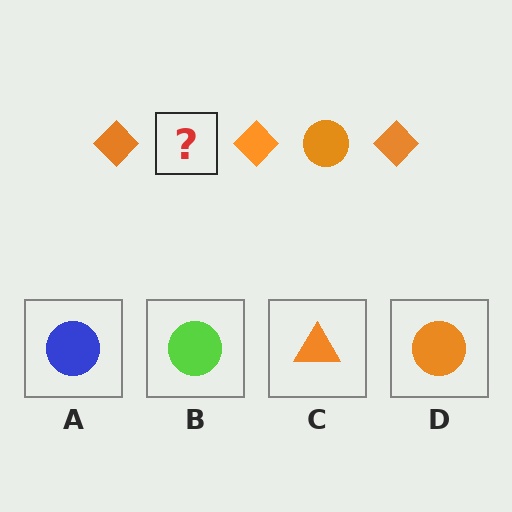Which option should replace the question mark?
Option D.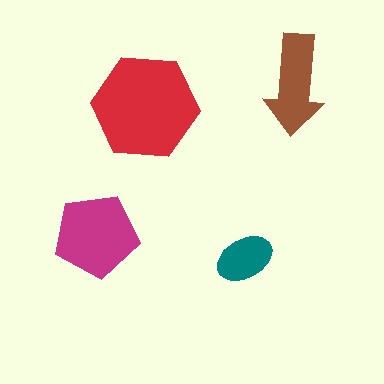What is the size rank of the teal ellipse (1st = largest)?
4th.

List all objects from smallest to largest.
The teal ellipse, the brown arrow, the magenta pentagon, the red hexagon.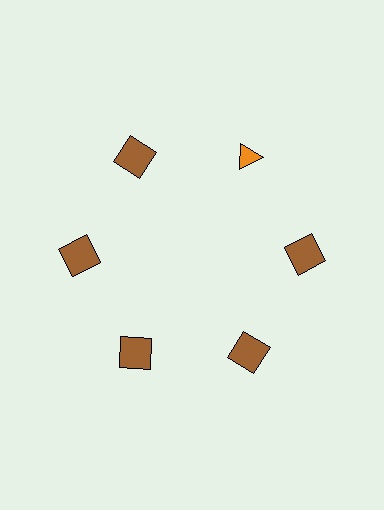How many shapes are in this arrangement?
There are 6 shapes arranged in a ring pattern.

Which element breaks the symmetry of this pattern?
The orange triangle at roughly the 1 o'clock position breaks the symmetry. All other shapes are brown squares.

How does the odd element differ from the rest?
It differs in both color (orange instead of brown) and shape (triangle instead of square).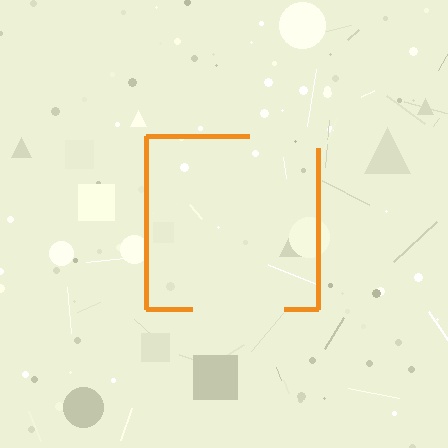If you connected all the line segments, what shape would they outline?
They would outline a square.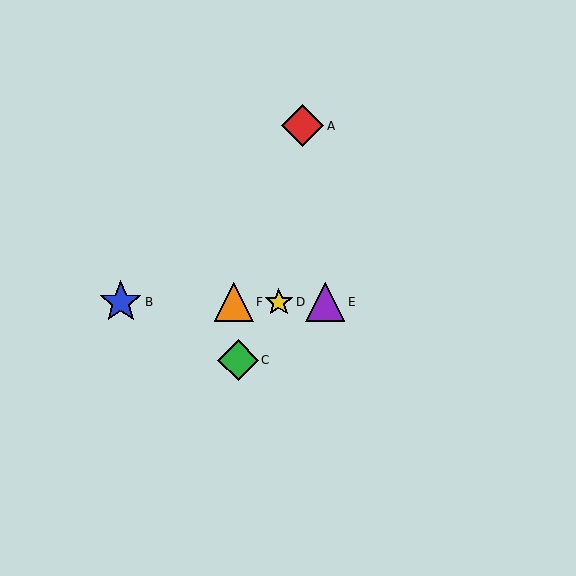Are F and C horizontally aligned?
No, F is at y≈302 and C is at y≈360.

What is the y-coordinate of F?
Object F is at y≈302.